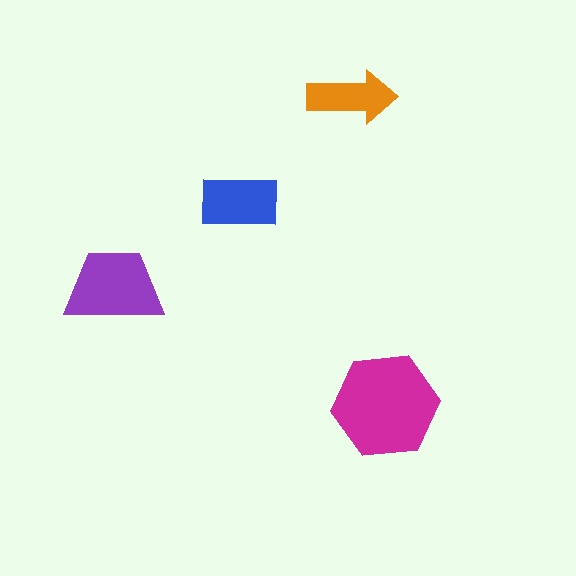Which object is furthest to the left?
The purple trapezoid is leftmost.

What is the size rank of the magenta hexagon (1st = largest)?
1st.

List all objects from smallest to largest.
The orange arrow, the blue rectangle, the purple trapezoid, the magenta hexagon.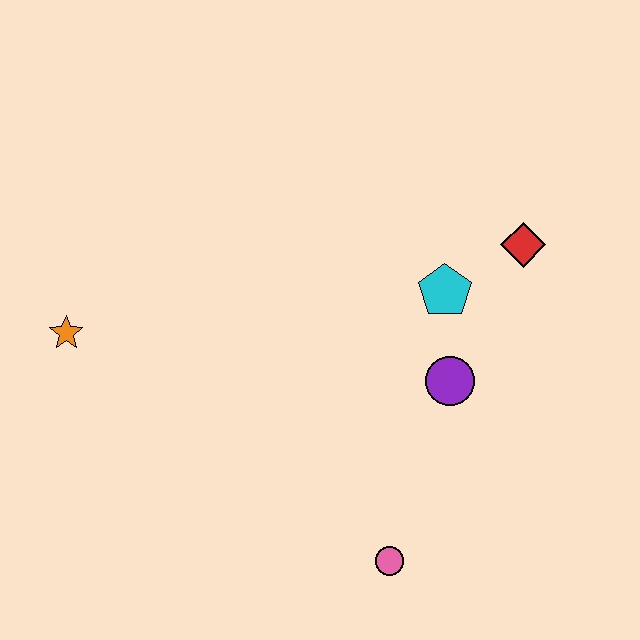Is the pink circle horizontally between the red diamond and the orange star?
Yes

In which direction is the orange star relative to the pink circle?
The orange star is to the left of the pink circle.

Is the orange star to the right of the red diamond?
No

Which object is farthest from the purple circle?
The orange star is farthest from the purple circle.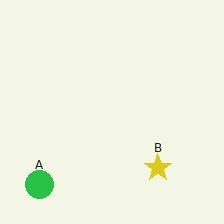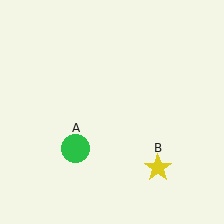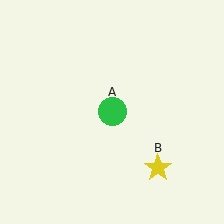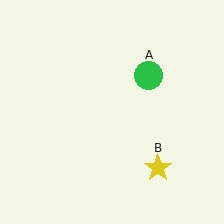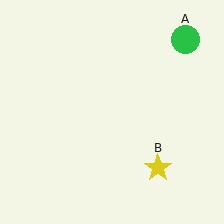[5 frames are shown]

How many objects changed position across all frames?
1 object changed position: green circle (object A).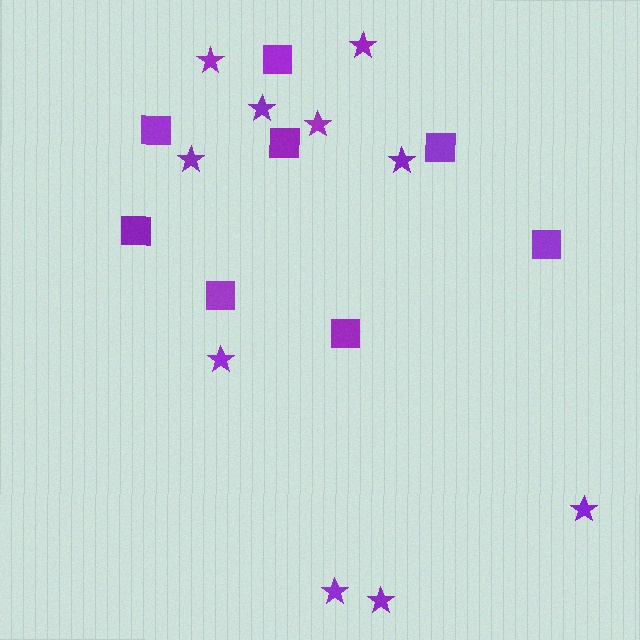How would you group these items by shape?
There are 2 groups: one group of squares (8) and one group of stars (10).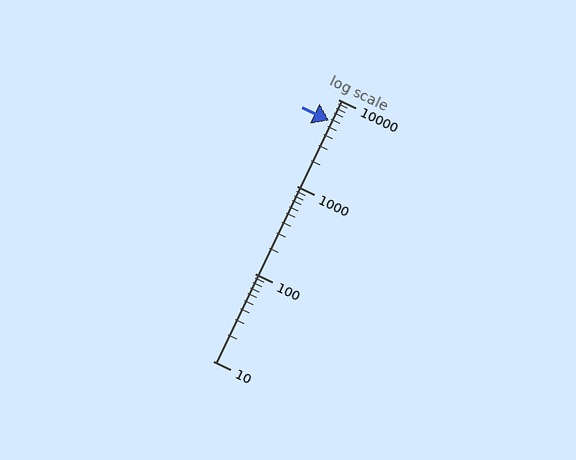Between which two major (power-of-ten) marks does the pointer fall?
The pointer is between 1000 and 10000.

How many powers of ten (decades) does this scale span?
The scale spans 3 decades, from 10 to 10000.